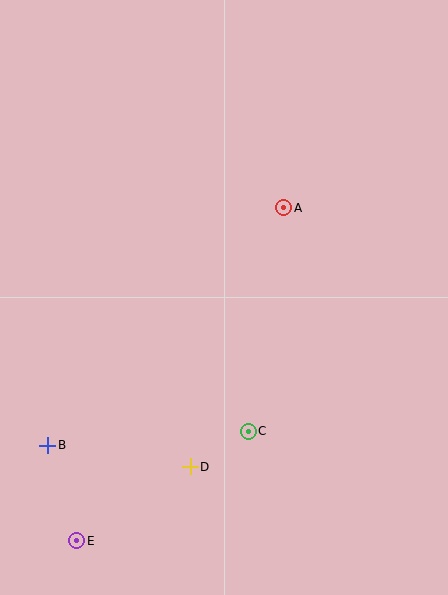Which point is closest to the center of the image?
Point A at (284, 208) is closest to the center.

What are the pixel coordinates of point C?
Point C is at (248, 431).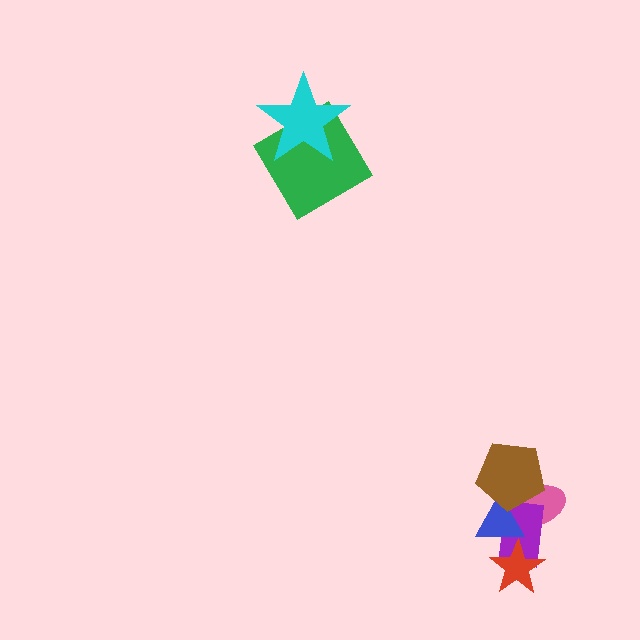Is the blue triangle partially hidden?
Yes, it is partially covered by another shape.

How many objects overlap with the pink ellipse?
3 objects overlap with the pink ellipse.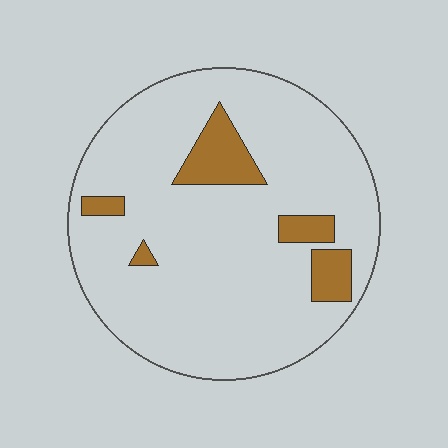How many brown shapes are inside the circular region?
5.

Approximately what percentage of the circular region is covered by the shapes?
Approximately 10%.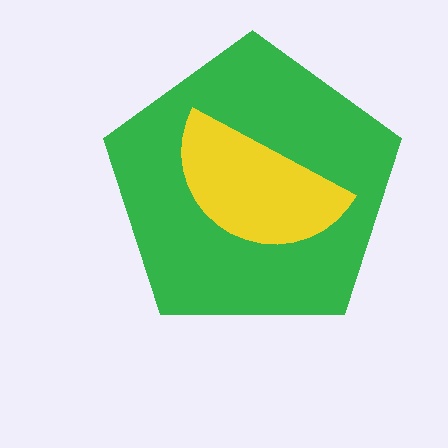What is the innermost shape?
The yellow semicircle.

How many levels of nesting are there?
2.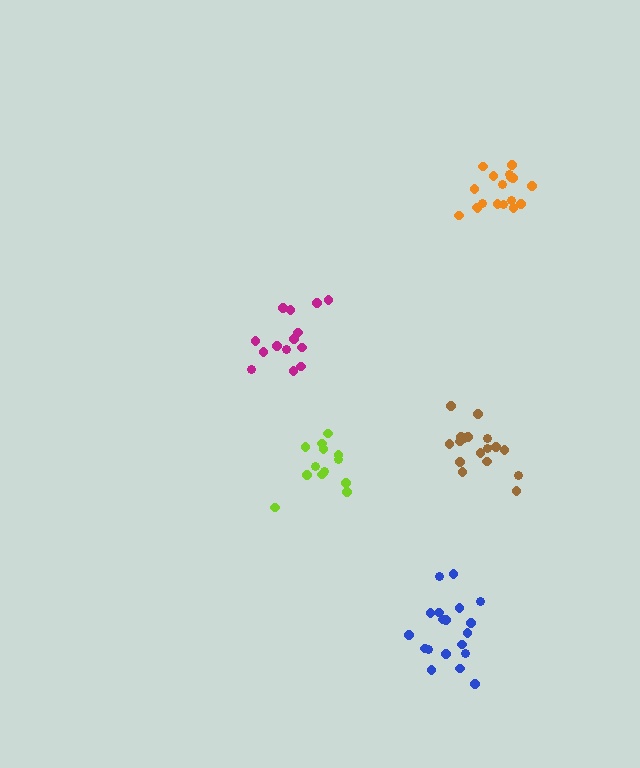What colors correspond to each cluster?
The clusters are colored: brown, magenta, blue, orange, lime.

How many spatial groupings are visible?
There are 5 spatial groupings.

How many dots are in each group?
Group 1: 17 dots, Group 2: 14 dots, Group 3: 19 dots, Group 4: 18 dots, Group 5: 13 dots (81 total).